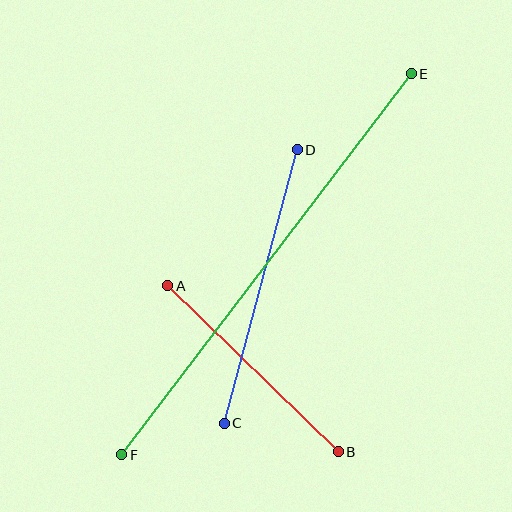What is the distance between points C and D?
The distance is approximately 283 pixels.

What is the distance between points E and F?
The distance is approximately 478 pixels.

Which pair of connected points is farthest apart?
Points E and F are farthest apart.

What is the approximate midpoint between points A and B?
The midpoint is at approximately (253, 369) pixels.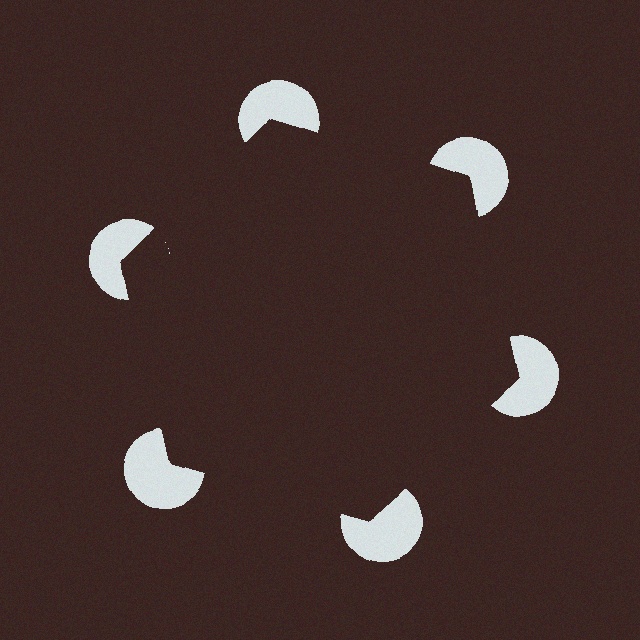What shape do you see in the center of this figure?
An illusory hexagon — its edges are inferred from the aligned wedge cuts in the pac-man discs, not physically drawn.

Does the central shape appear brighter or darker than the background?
It typically appears slightly darker than the background, even though no actual brightness change is drawn.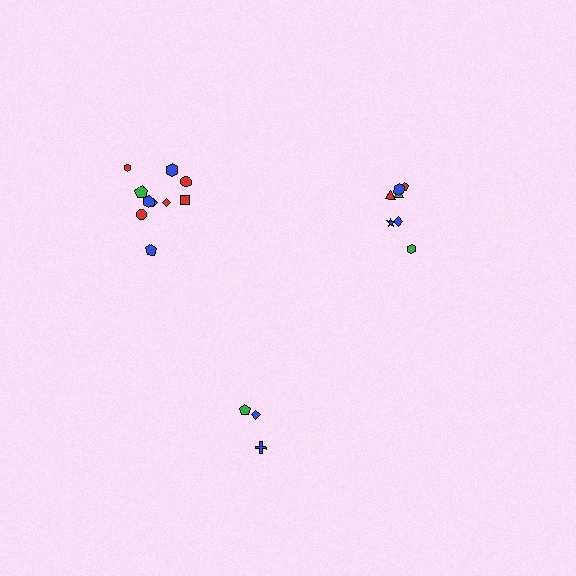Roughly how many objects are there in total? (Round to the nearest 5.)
Roughly 20 objects in total.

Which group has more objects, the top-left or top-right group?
The top-left group.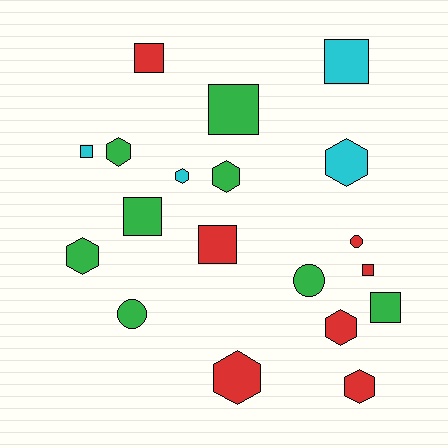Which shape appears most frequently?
Hexagon, with 8 objects.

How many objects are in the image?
There are 19 objects.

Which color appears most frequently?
Green, with 8 objects.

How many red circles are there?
There is 1 red circle.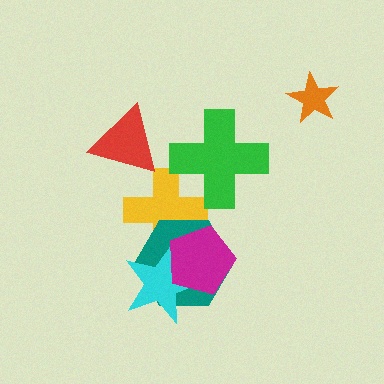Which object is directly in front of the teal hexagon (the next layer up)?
The cyan star is directly in front of the teal hexagon.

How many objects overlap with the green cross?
1 object overlaps with the green cross.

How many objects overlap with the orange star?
0 objects overlap with the orange star.